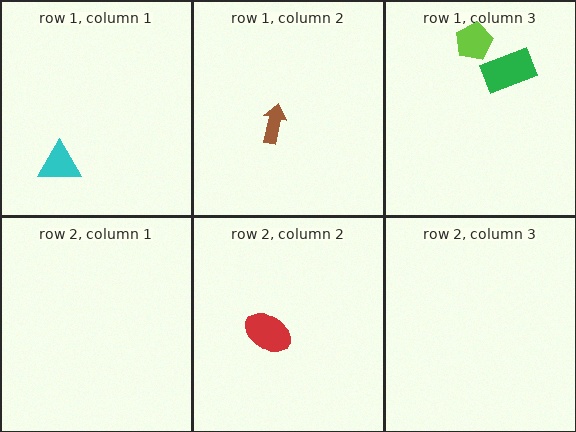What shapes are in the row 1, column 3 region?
The green rectangle, the lime pentagon.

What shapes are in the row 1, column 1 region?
The cyan triangle.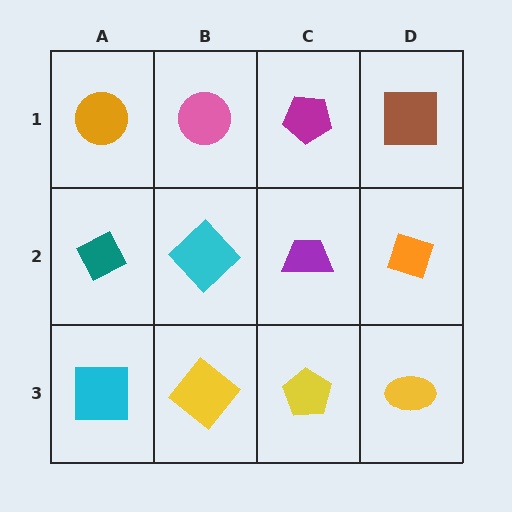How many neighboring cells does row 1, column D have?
2.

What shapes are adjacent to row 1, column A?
A teal diamond (row 2, column A), a pink circle (row 1, column B).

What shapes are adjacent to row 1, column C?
A purple trapezoid (row 2, column C), a pink circle (row 1, column B), a brown square (row 1, column D).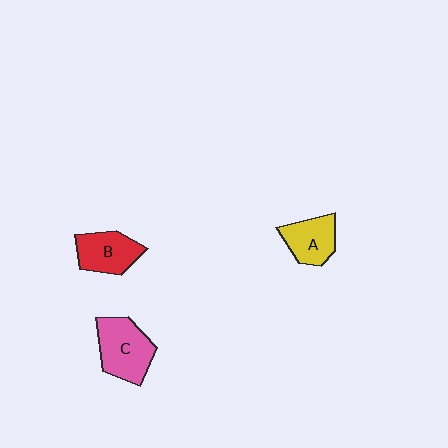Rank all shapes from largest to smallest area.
From largest to smallest: C (pink), B (red), A (yellow).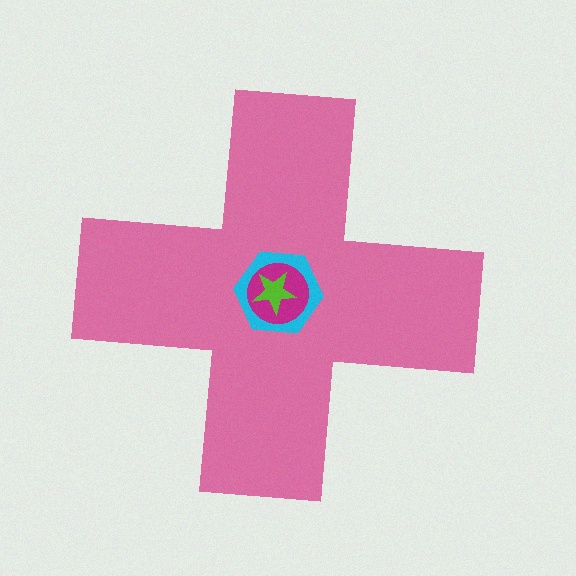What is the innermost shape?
The lime star.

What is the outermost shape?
The pink cross.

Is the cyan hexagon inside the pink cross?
Yes.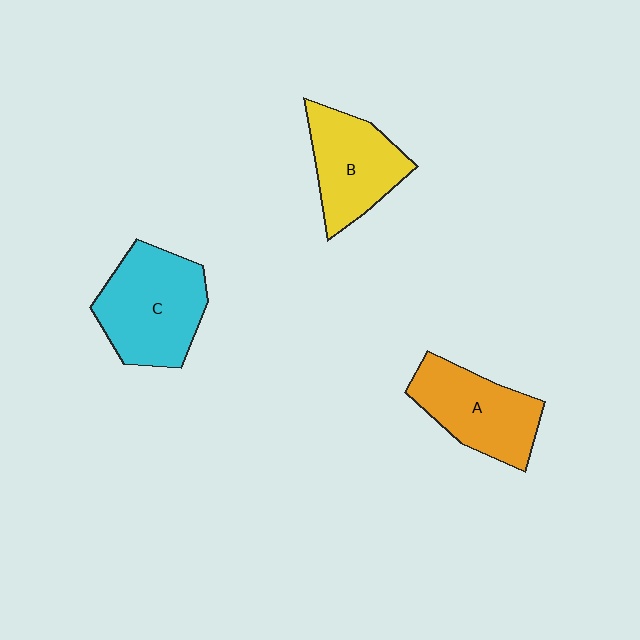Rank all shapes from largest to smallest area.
From largest to smallest: C (cyan), A (orange), B (yellow).